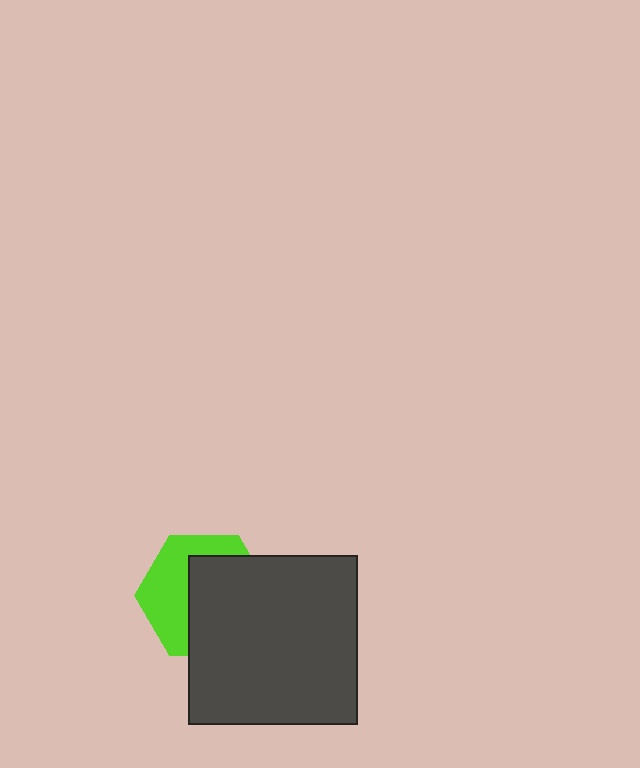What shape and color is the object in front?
The object in front is a dark gray square.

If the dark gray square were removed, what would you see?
You would see the complete lime hexagon.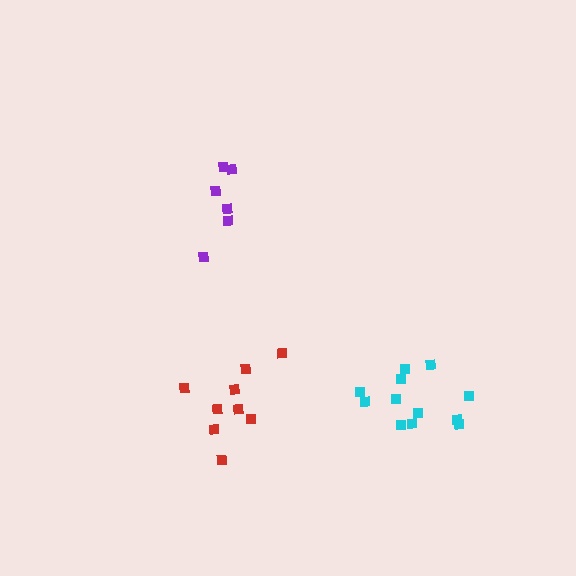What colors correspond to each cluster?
The clusters are colored: purple, red, cyan.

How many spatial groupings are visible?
There are 3 spatial groupings.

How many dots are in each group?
Group 1: 6 dots, Group 2: 9 dots, Group 3: 12 dots (27 total).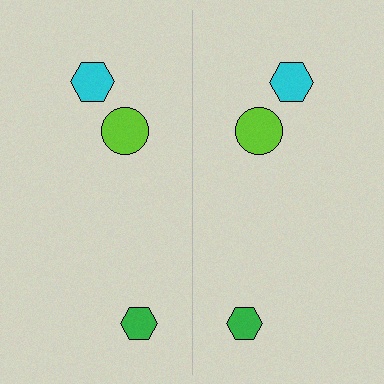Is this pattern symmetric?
Yes, this pattern has bilateral (reflection) symmetry.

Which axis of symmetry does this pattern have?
The pattern has a vertical axis of symmetry running through the center of the image.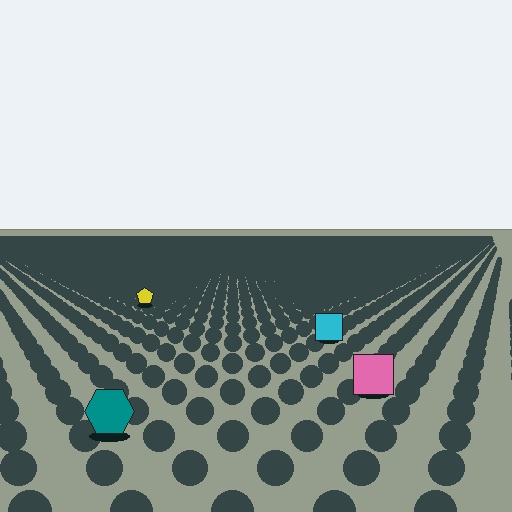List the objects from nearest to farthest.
From nearest to farthest: the teal hexagon, the pink square, the cyan square, the yellow pentagon.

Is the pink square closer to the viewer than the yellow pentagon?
Yes. The pink square is closer — you can tell from the texture gradient: the ground texture is coarser near it.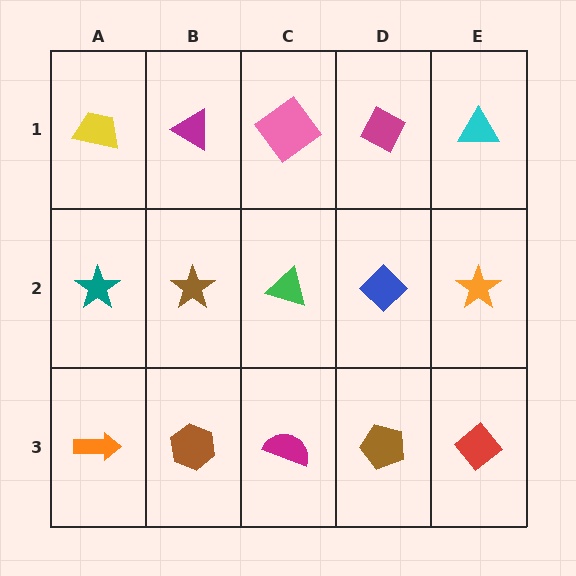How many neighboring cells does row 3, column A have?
2.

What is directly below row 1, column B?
A brown star.